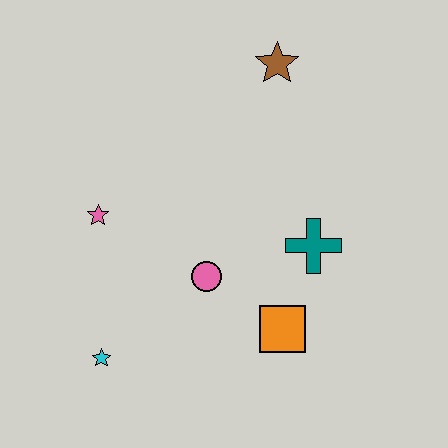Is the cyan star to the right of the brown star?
No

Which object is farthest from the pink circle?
The brown star is farthest from the pink circle.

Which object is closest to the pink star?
The pink circle is closest to the pink star.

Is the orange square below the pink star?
Yes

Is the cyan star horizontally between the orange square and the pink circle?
No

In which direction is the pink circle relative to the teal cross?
The pink circle is to the left of the teal cross.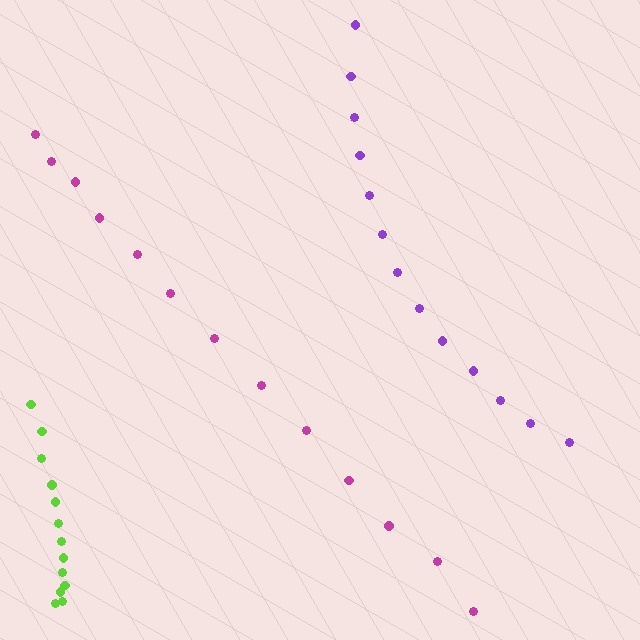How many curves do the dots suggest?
There are 3 distinct paths.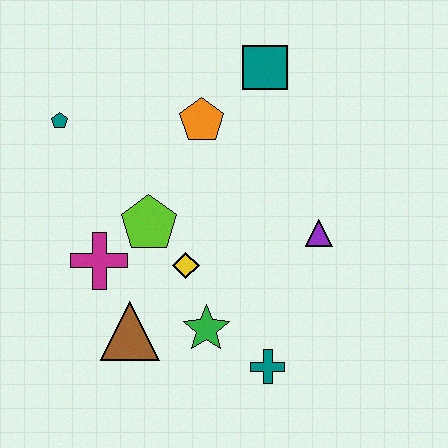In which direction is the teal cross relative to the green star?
The teal cross is to the right of the green star.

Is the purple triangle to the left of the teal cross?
No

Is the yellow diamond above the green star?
Yes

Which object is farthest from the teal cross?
The teal pentagon is farthest from the teal cross.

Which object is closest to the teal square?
The orange pentagon is closest to the teal square.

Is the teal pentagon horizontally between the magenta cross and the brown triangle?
No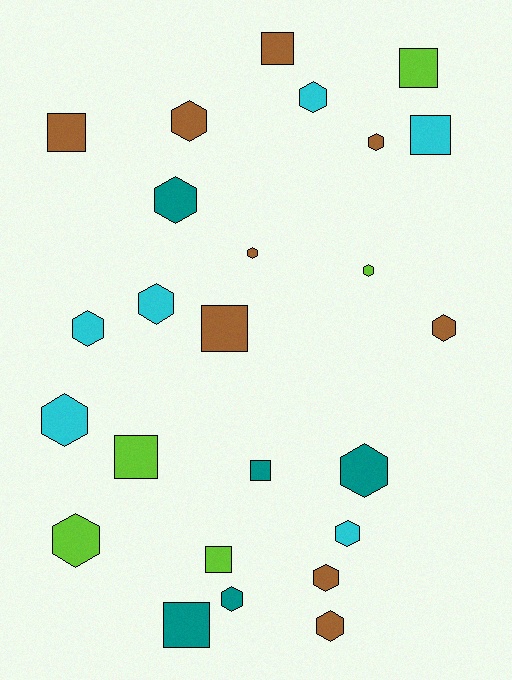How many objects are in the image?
There are 25 objects.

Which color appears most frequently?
Brown, with 9 objects.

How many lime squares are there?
There are 3 lime squares.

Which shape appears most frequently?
Hexagon, with 16 objects.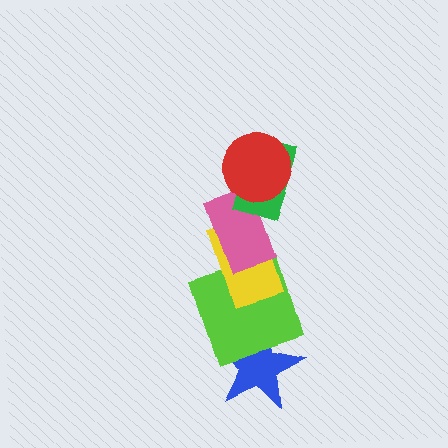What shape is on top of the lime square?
The yellow rectangle is on top of the lime square.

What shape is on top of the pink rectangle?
The green rectangle is on top of the pink rectangle.